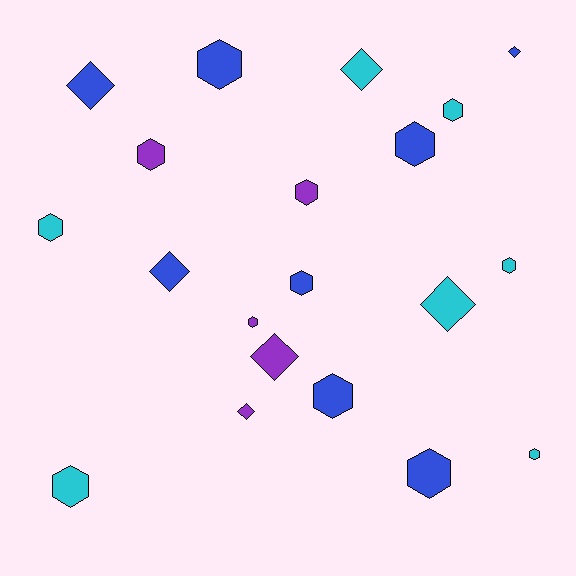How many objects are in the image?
There are 20 objects.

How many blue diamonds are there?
There are 3 blue diamonds.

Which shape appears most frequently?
Hexagon, with 13 objects.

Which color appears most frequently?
Blue, with 8 objects.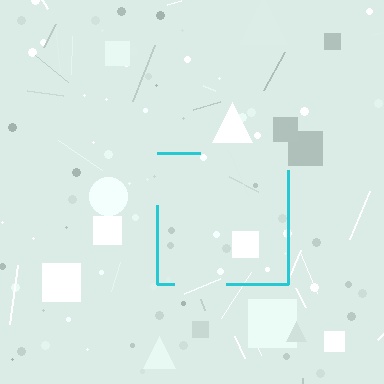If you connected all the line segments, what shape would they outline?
They would outline a square.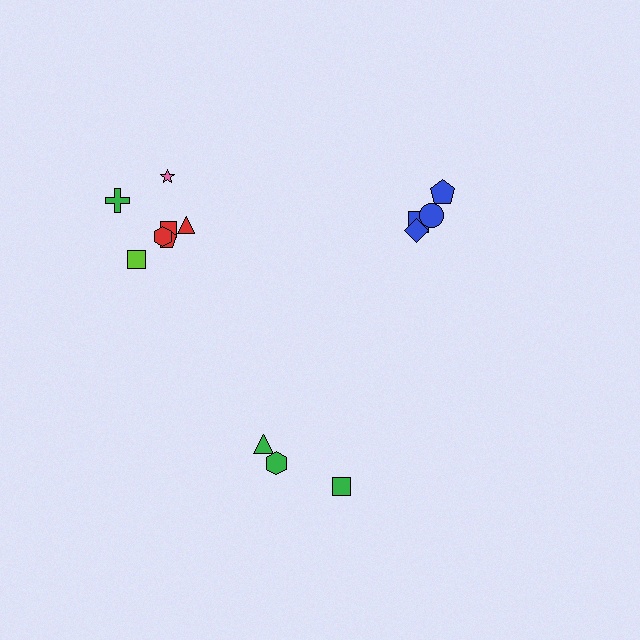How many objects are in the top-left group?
There are 7 objects.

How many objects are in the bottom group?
There are 3 objects.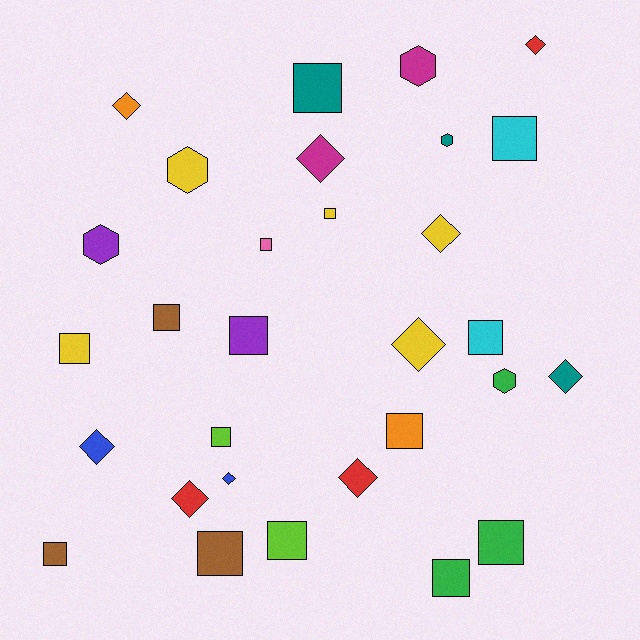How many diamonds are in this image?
There are 10 diamonds.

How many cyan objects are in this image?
There are 2 cyan objects.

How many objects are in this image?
There are 30 objects.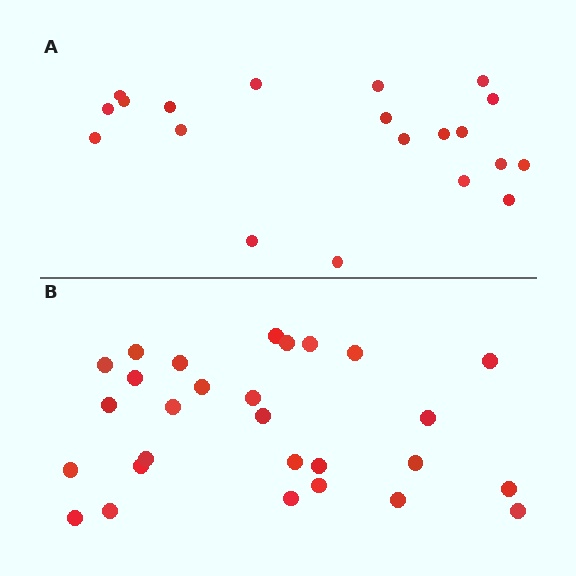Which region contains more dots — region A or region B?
Region B (the bottom region) has more dots.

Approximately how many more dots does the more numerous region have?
Region B has roughly 8 or so more dots than region A.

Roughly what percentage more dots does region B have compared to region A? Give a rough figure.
About 40% more.